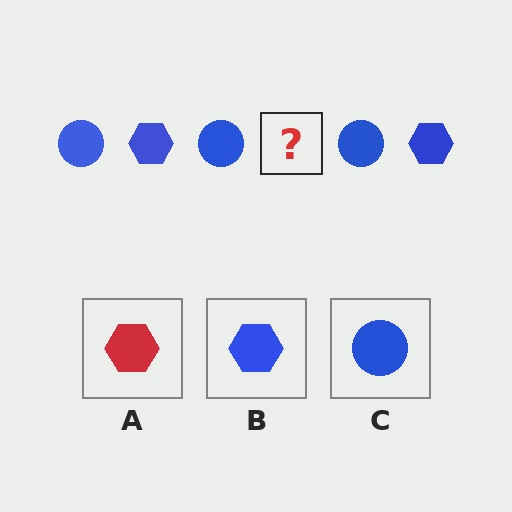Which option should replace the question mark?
Option B.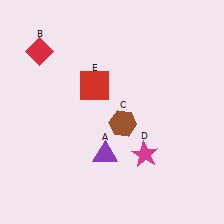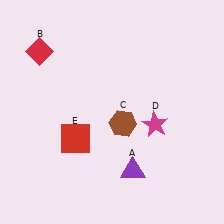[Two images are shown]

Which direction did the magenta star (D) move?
The magenta star (D) moved up.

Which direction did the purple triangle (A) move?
The purple triangle (A) moved right.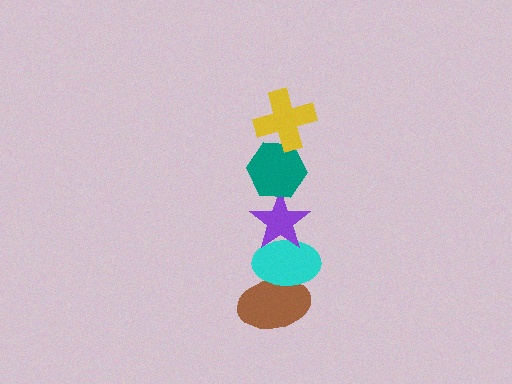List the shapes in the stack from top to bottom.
From top to bottom: the yellow cross, the teal hexagon, the purple star, the cyan ellipse, the brown ellipse.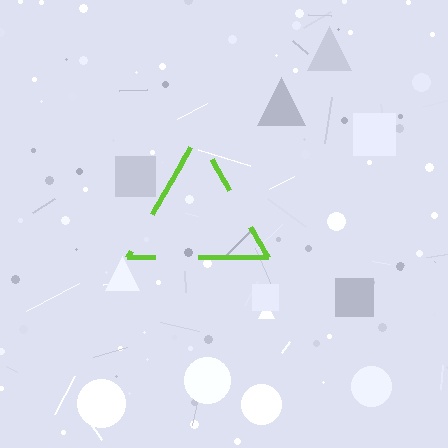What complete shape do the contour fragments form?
The contour fragments form a triangle.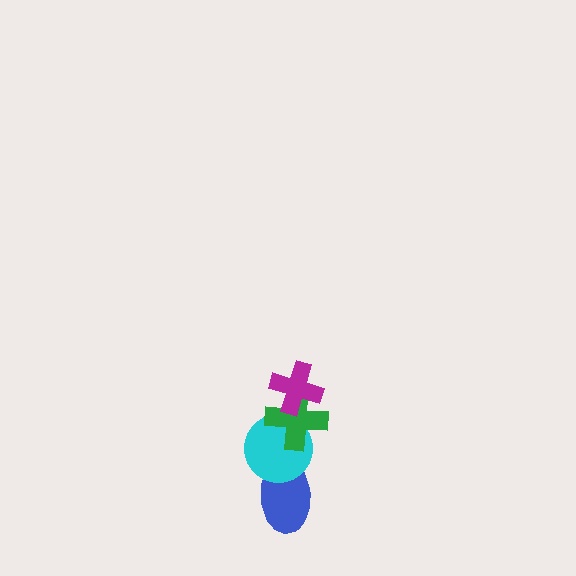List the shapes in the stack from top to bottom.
From top to bottom: the magenta cross, the green cross, the cyan circle, the blue ellipse.